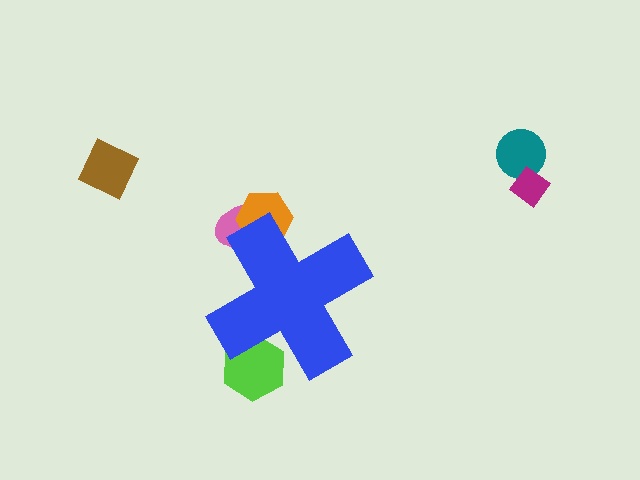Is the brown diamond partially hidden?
No, the brown diamond is fully visible.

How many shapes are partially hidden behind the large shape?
3 shapes are partially hidden.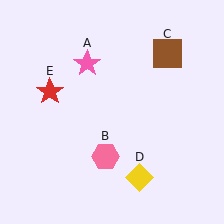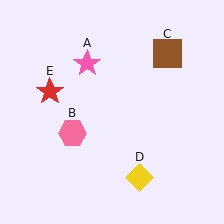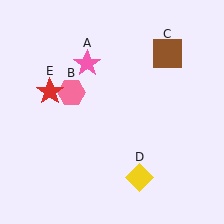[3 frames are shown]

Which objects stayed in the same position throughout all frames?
Pink star (object A) and brown square (object C) and yellow diamond (object D) and red star (object E) remained stationary.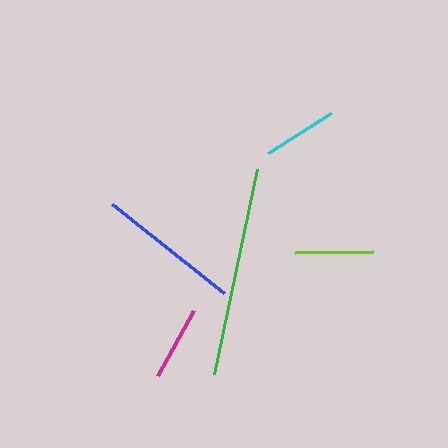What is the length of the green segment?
The green segment is approximately 209 pixels long.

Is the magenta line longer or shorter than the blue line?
The blue line is longer than the magenta line.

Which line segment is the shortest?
The magenta line is the shortest at approximately 75 pixels.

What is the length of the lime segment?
The lime segment is approximately 78 pixels long.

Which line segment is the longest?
The green line is the longest at approximately 209 pixels.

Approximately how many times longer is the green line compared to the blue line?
The green line is approximately 1.5 times the length of the blue line.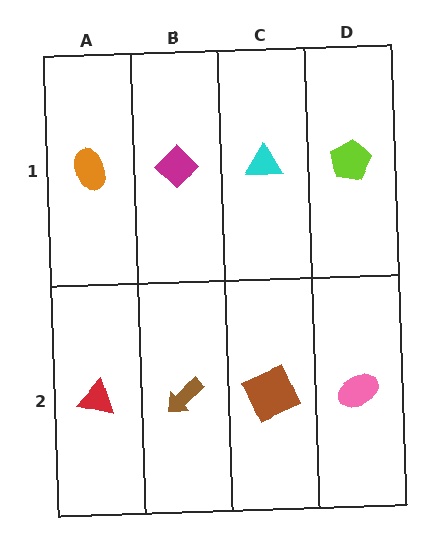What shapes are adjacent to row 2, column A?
An orange ellipse (row 1, column A), a brown arrow (row 2, column B).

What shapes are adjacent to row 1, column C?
A brown square (row 2, column C), a magenta diamond (row 1, column B), a lime pentagon (row 1, column D).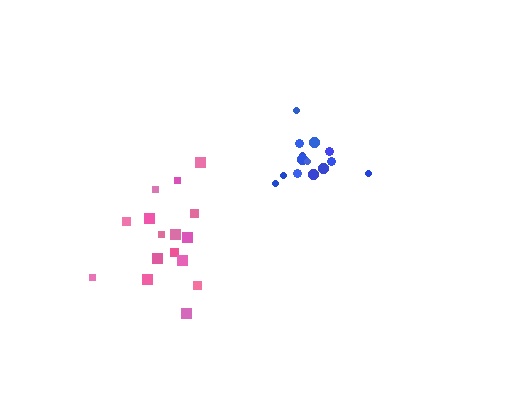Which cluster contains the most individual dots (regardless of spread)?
Pink (16).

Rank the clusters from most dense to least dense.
blue, pink.